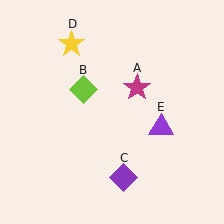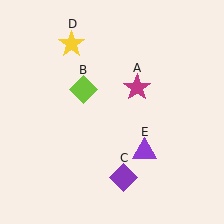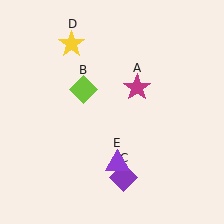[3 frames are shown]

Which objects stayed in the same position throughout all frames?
Magenta star (object A) and lime diamond (object B) and purple diamond (object C) and yellow star (object D) remained stationary.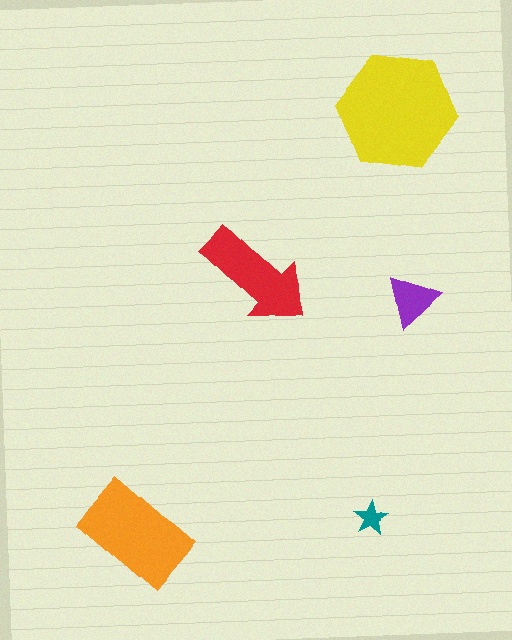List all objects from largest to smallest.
The yellow hexagon, the orange rectangle, the red arrow, the purple triangle, the teal star.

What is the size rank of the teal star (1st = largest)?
5th.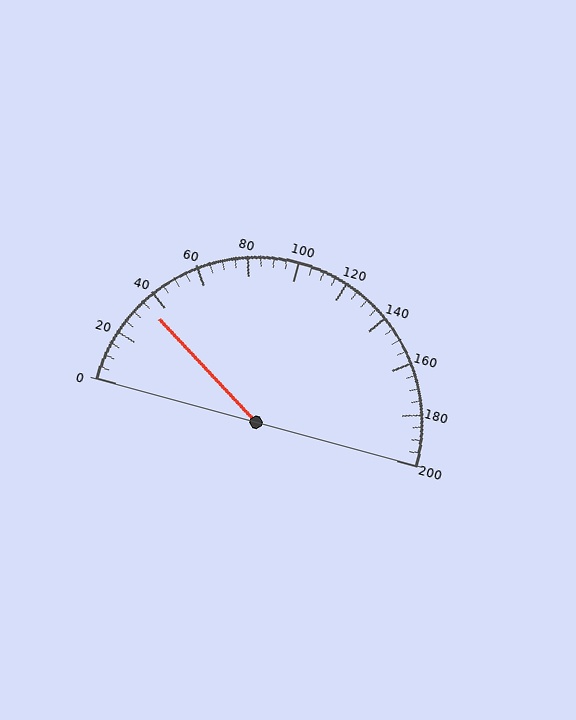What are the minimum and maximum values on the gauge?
The gauge ranges from 0 to 200.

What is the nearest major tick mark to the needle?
The nearest major tick mark is 40.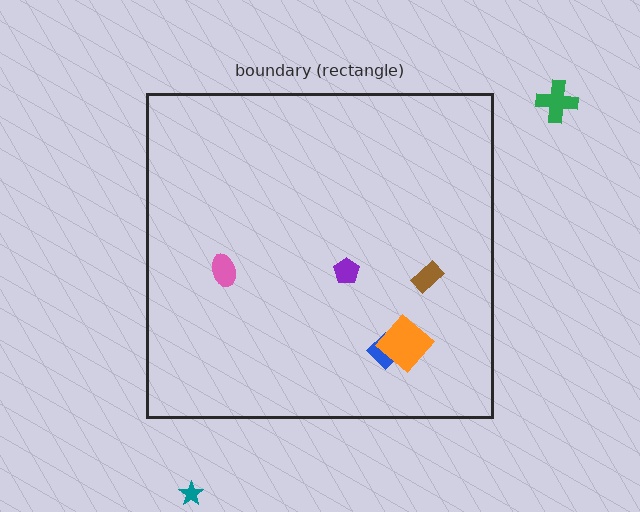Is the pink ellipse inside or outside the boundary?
Inside.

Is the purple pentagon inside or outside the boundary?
Inside.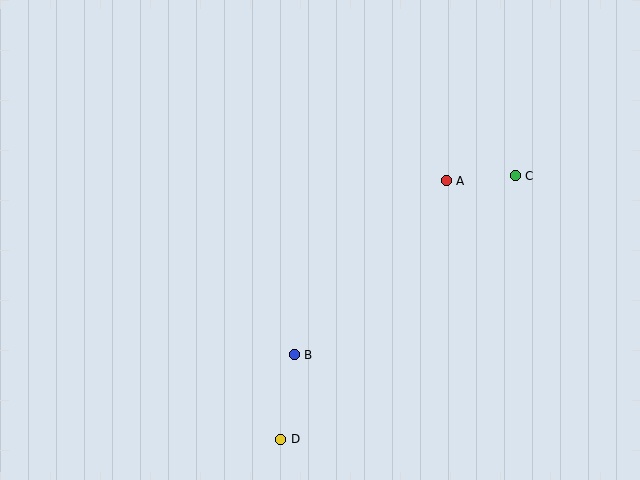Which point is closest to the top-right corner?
Point C is closest to the top-right corner.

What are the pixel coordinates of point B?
Point B is at (294, 355).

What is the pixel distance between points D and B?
The distance between D and B is 85 pixels.